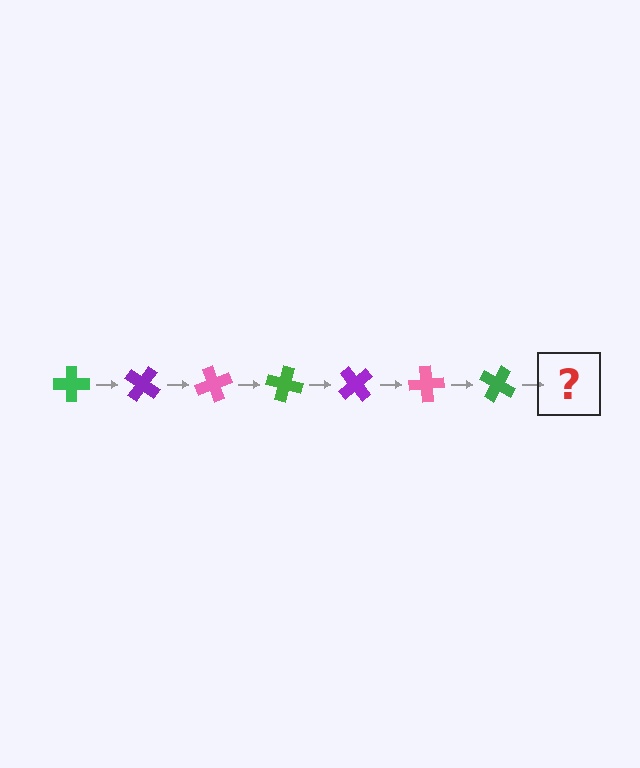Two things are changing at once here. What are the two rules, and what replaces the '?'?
The two rules are that it rotates 35 degrees each step and the color cycles through green, purple, and pink. The '?' should be a purple cross, rotated 245 degrees from the start.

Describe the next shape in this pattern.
It should be a purple cross, rotated 245 degrees from the start.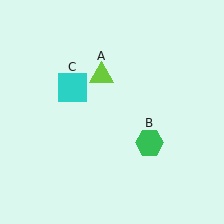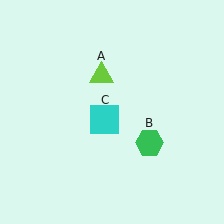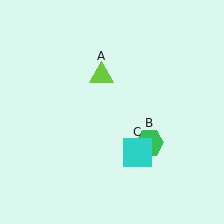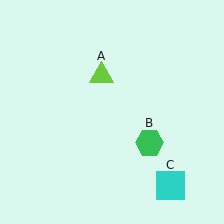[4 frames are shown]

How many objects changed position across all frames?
1 object changed position: cyan square (object C).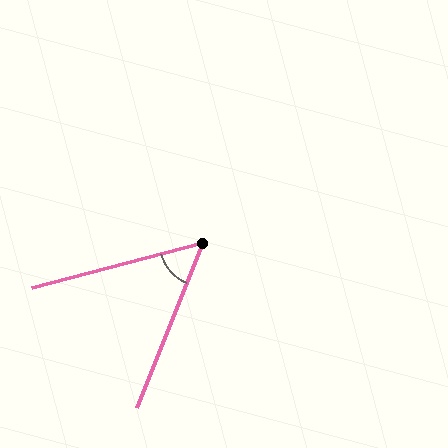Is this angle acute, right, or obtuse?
It is acute.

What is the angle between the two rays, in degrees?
Approximately 53 degrees.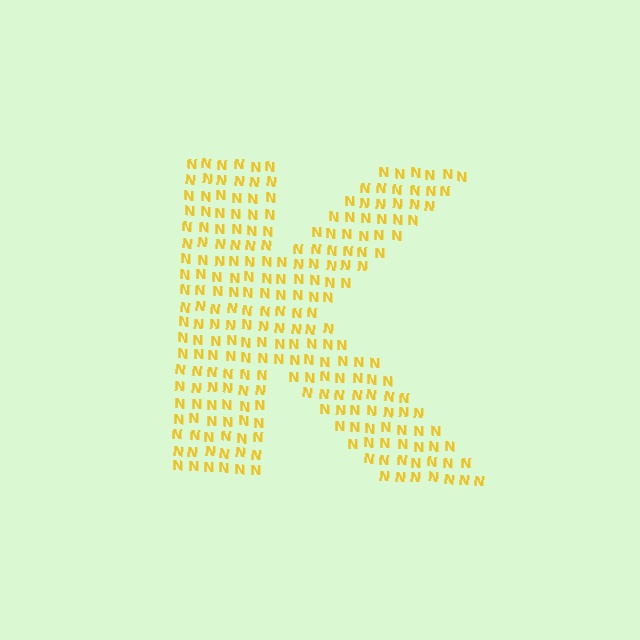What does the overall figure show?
The overall figure shows the letter K.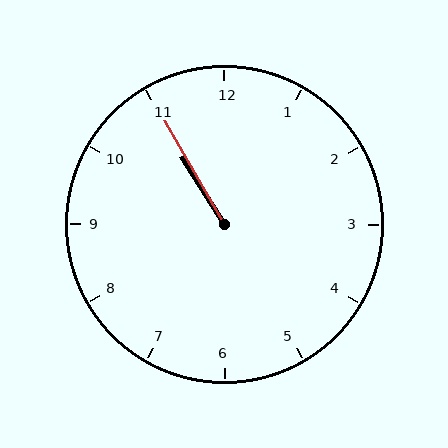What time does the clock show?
10:55.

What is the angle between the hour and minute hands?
Approximately 2 degrees.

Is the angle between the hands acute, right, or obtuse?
It is acute.